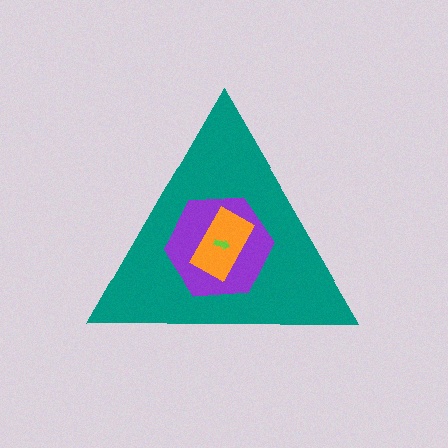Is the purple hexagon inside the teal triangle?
Yes.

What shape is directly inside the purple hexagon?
The orange rectangle.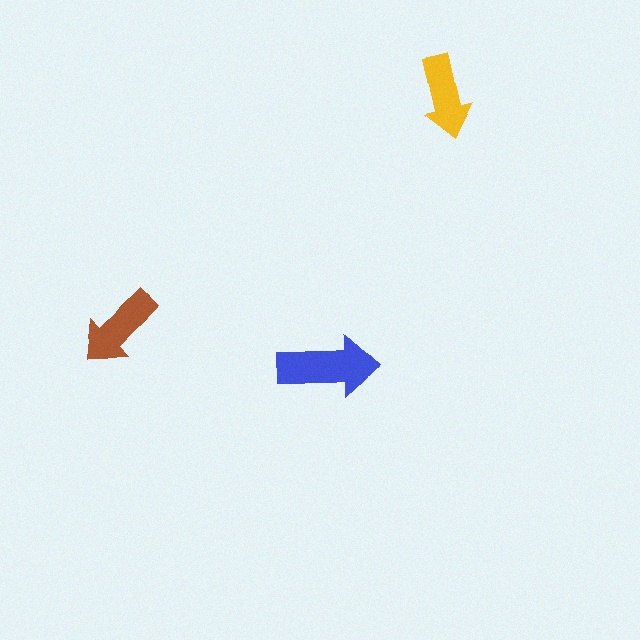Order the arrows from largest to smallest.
the blue one, the brown one, the yellow one.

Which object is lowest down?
The blue arrow is bottommost.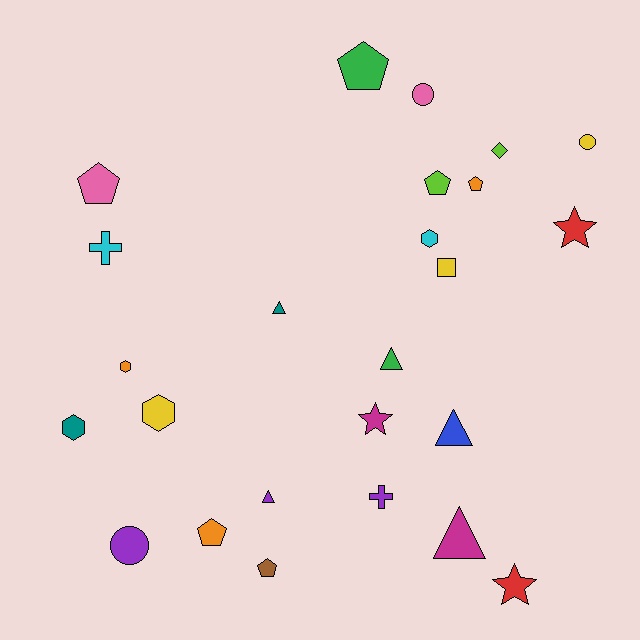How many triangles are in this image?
There are 5 triangles.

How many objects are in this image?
There are 25 objects.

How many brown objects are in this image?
There is 1 brown object.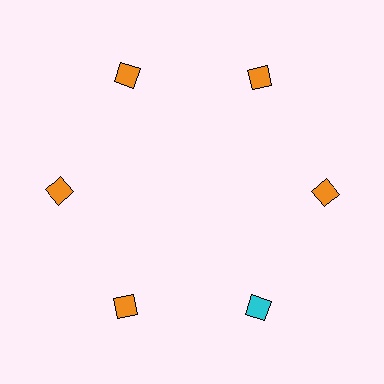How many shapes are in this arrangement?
There are 6 shapes arranged in a ring pattern.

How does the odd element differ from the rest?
It has a different color: cyan instead of orange.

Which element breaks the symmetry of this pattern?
The cyan diamond at roughly the 5 o'clock position breaks the symmetry. All other shapes are orange diamonds.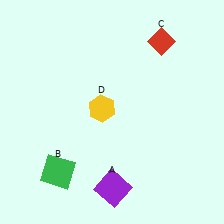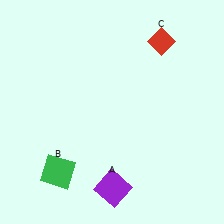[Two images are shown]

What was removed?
The yellow hexagon (D) was removed in Image 2.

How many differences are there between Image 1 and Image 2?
There is 1 difference between the two images.